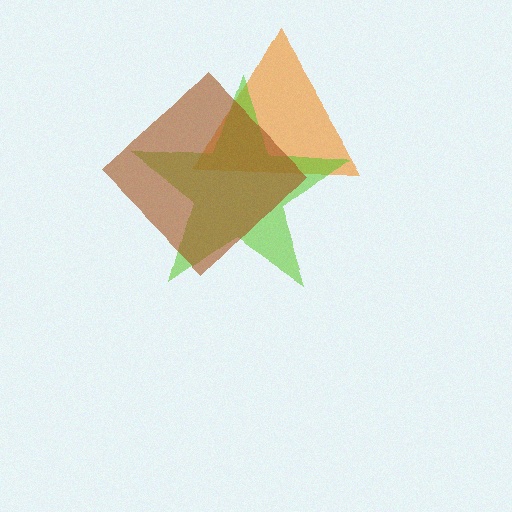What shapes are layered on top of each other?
The layered shapes are: an orange triangle, a lime star, a brown diamond.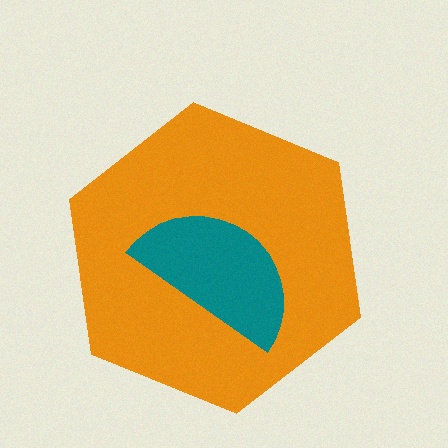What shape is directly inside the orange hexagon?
The teal semicircle.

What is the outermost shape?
The orange hexagon.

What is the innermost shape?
The teal semicircle.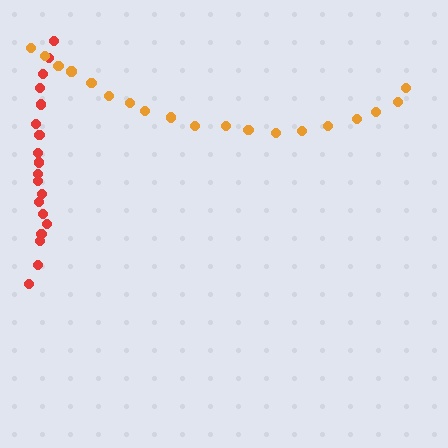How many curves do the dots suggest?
There are 2 distinct paths.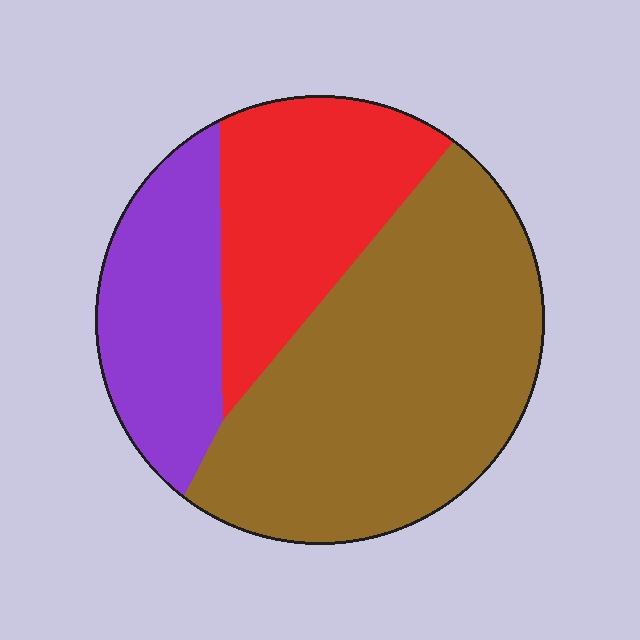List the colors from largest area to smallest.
From largest to smallest: brown, red, purple.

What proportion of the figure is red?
Red covers around 25% of the figure.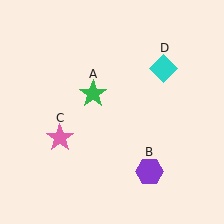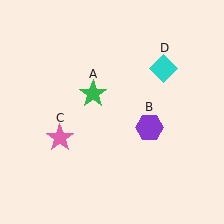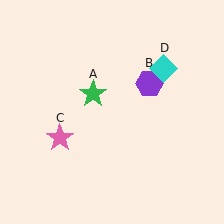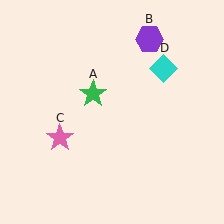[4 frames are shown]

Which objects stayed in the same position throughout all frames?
Green star (object A) and pink star (object C) and cyan diamond (object D) remained stationary.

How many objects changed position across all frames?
1 object changed position: purple hexagon (object B).